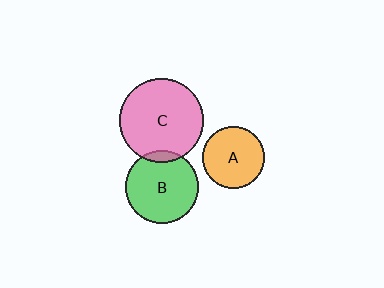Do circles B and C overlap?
Yes.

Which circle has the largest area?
Circle C (pink).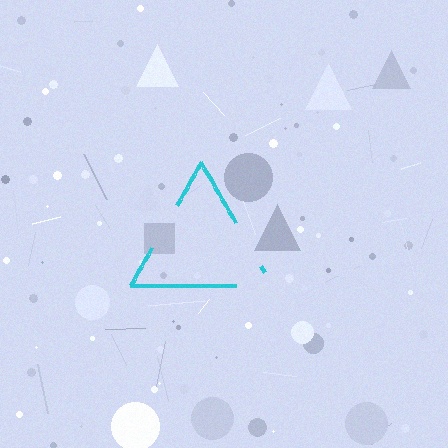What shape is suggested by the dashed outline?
The dashed outline suggests a triangle.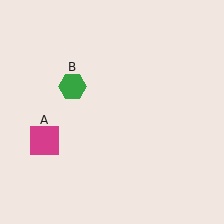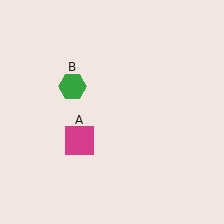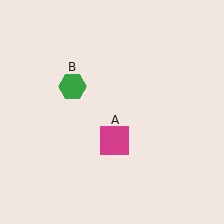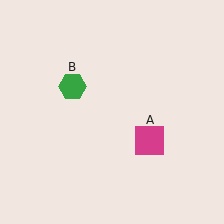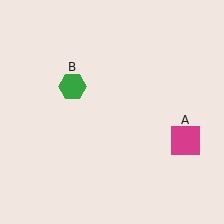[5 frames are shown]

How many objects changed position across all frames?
1 object changed position: magenta square (object A).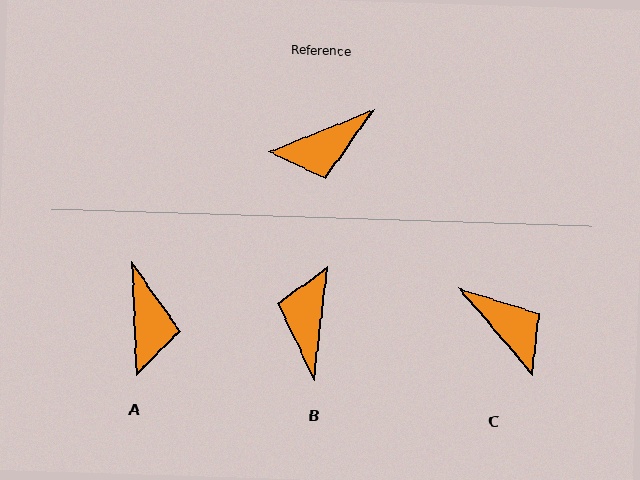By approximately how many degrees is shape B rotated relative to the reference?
Approximately 119 degrees clockwise.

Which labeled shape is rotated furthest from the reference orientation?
B, about 119 degrees away.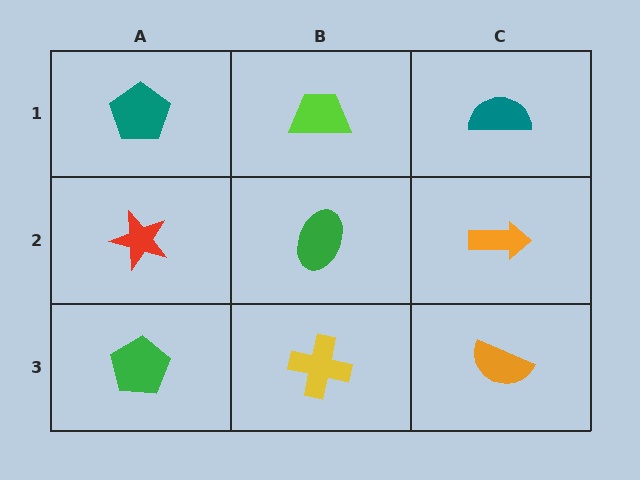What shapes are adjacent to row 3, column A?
A red star (row 2, column A), a yellow cross (row 3, column B).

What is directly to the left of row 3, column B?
A green pentagon.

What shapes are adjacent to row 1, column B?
A green ellipse (row 2, column B), a teal pentagon (row 1, column A), a teal semicircle (row 1, column C).